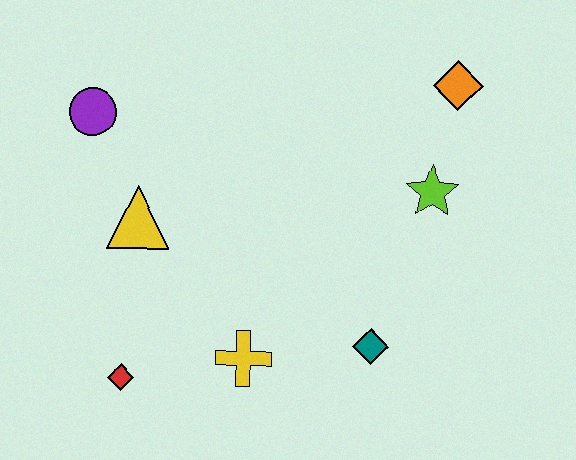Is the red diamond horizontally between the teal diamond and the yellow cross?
No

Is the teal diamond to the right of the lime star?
No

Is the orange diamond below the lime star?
No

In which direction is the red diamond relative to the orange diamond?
The red diamond is to the left of the orange diamond.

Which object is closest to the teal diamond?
The yellow cross is closest to the teal diamond.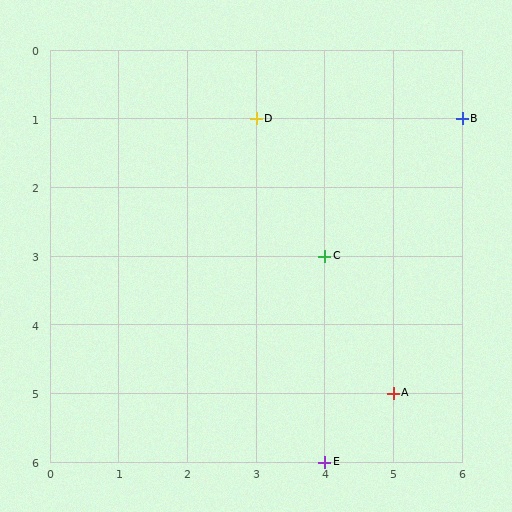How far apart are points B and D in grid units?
Points B and D are 3 columns apart.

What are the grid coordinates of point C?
Point C is at grid coordinates (4, 3).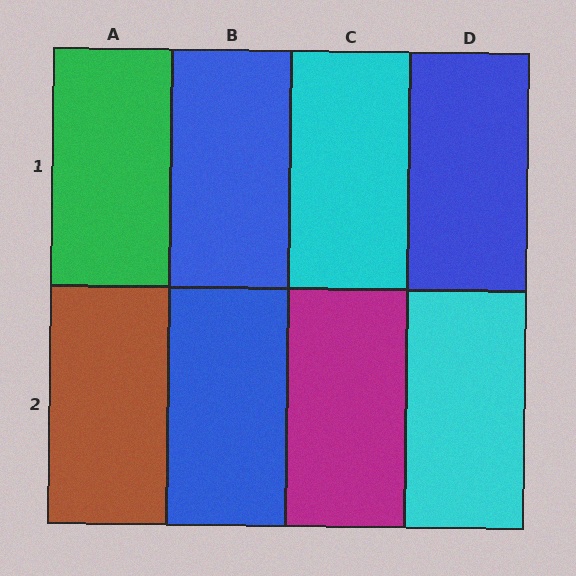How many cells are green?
1 cell is green.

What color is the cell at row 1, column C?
Cyan.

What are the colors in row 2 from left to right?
Brown, blue, magenta, cyan.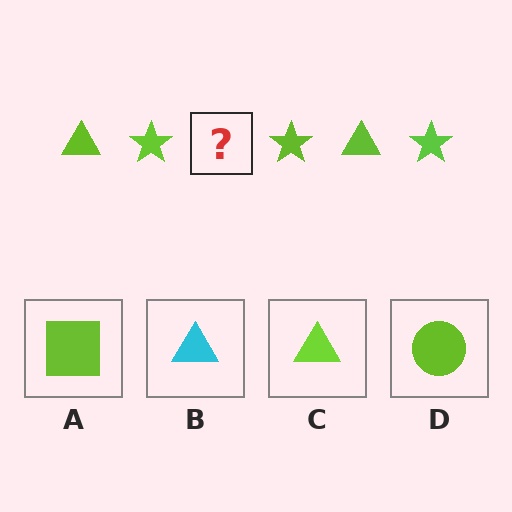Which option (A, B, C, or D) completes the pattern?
C.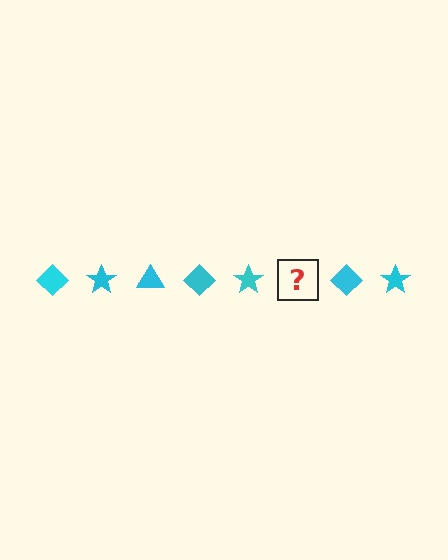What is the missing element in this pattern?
The missing element is a cyan triangle.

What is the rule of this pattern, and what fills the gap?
The rule is that the pattern cycles through diamond, star, triangle shapes in cyan. The gap should be filled with a cyan triangle.